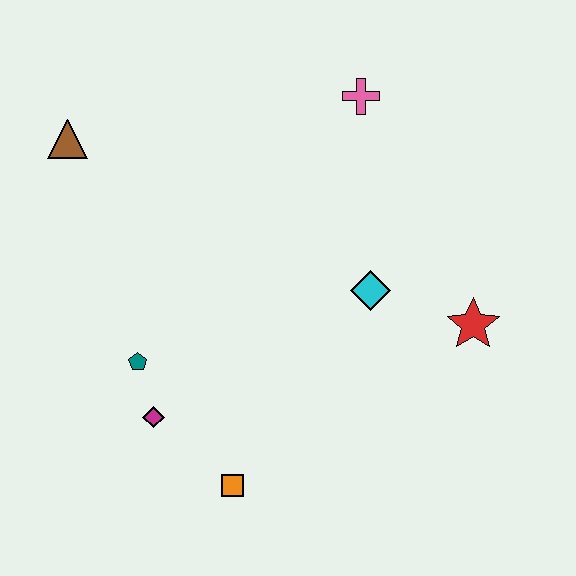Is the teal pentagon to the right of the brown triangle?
Yes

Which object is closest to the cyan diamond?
The red star is closest to the cyan diamond.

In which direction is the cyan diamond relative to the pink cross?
The cyan diamond is below the pink cross.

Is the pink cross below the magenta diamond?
No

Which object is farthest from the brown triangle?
The red star is farthest from the brown triangle.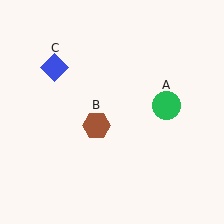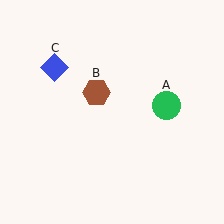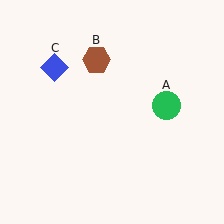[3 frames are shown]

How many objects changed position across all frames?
1 object changed position: brown hexagon (object B).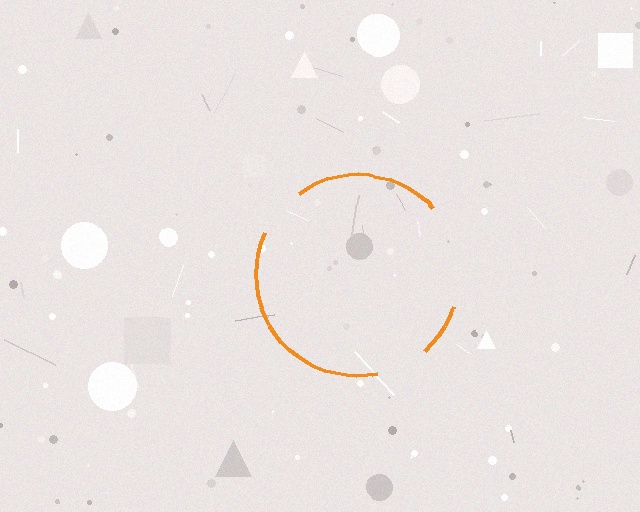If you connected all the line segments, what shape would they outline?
They would outline a circle.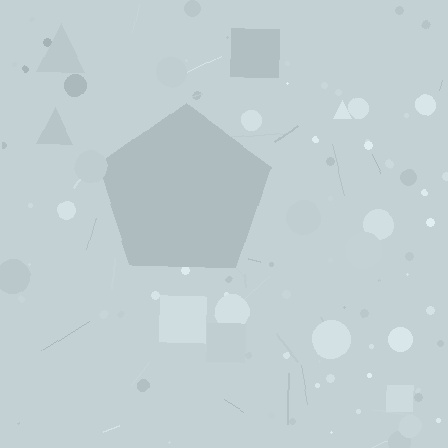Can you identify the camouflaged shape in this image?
The camouflaged shape is a pentagon.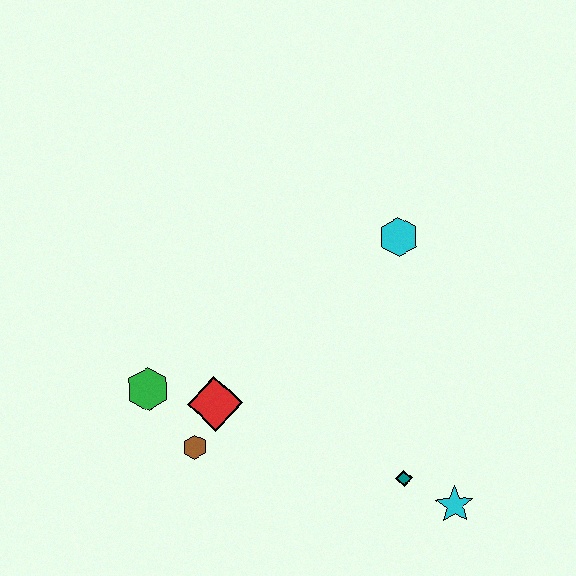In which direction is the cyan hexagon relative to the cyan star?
The cyan hexagon is above the cyan star.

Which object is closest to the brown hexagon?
The red diamond is closest to the brown hexagon.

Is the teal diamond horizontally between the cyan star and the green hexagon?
Yes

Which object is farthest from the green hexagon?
The cyan star is farthest from the green hexagon.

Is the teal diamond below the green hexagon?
Yes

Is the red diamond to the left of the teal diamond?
Yes